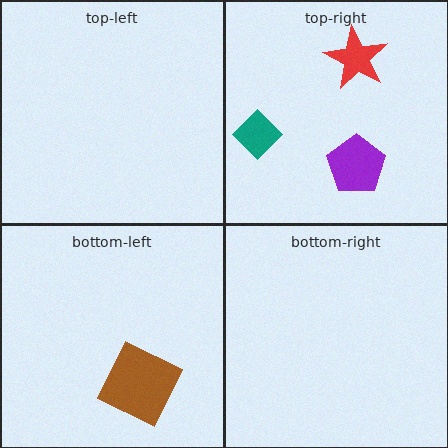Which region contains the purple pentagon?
The top-right region.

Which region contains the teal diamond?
The top-right region.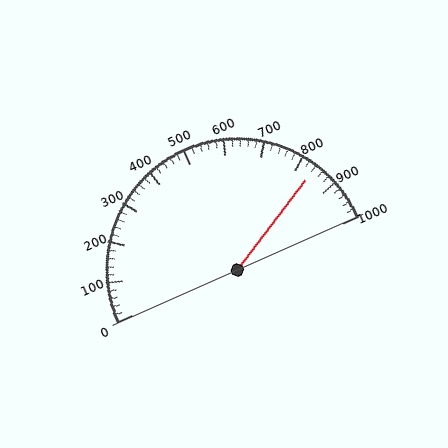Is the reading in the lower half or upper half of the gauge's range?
The reading is in the upper half of the range (0 to 1000).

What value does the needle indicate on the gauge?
The needle indicates approximately 840.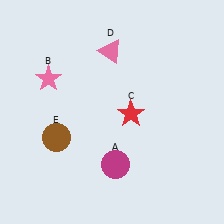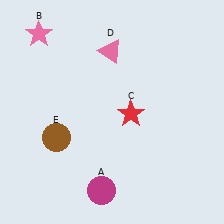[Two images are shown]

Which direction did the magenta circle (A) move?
The magenta circle (A) moved down.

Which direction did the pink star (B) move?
The pink star (B) moved up.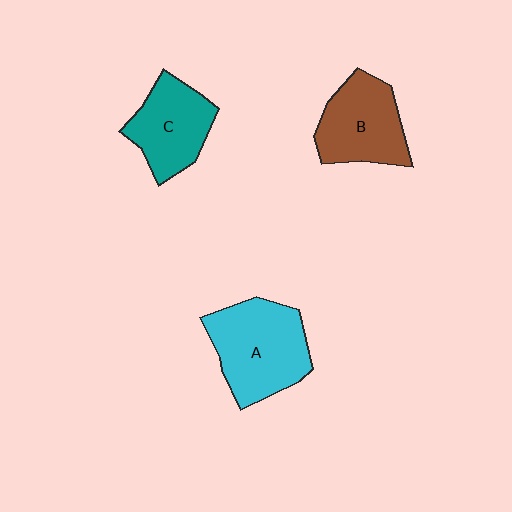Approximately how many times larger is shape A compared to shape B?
Approximately 1.2 times.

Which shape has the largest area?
Shape A (cyan).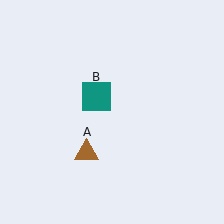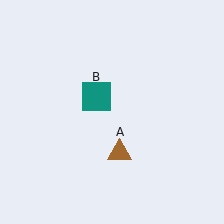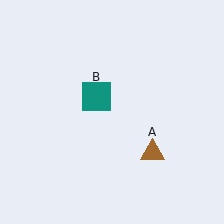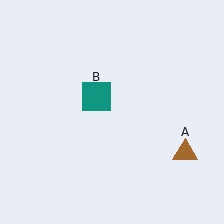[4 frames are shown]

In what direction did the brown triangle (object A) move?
The brown triangle (object A) moved right.